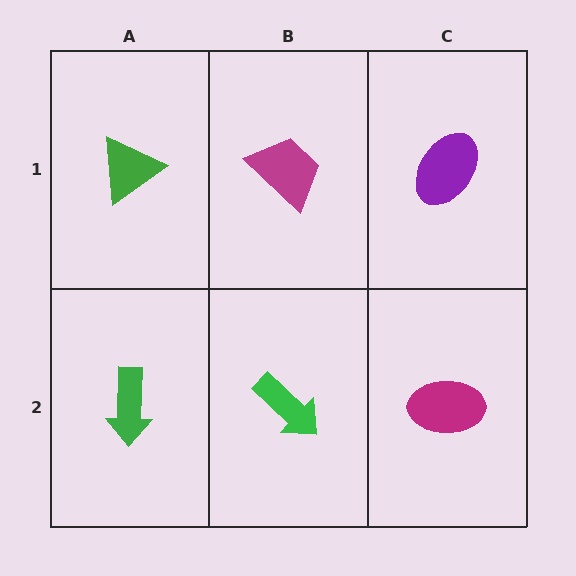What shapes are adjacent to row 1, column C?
A magenta ellipse (row 2, column C), a magenta trapezoid (row 1, column B).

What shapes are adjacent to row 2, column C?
A purple ellipse (row 1, column C), a green arrow (row 2, column B).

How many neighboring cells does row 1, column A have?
2.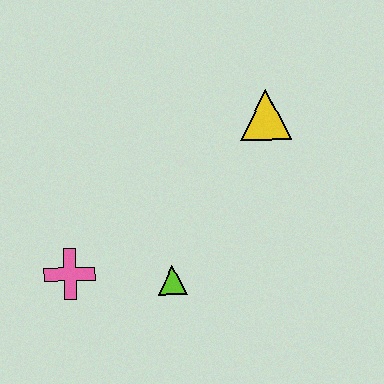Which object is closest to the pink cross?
The lime triangle is closest to the pink cross.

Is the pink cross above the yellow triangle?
No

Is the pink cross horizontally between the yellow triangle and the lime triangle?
No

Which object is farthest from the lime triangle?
The yellow triangle is farthest from the lime triangle.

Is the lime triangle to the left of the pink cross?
No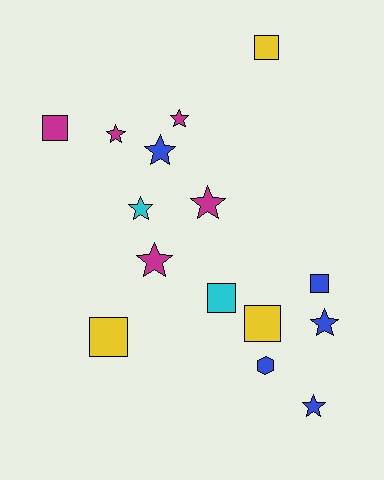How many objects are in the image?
There are 15 objects.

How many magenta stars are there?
There are 4 magenta stars.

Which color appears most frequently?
Magenta, with 5 objects.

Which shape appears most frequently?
Star, with 8 objects.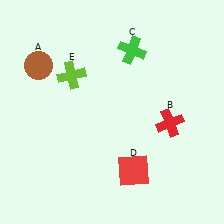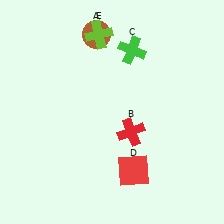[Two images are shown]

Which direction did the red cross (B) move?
The red cross (B) moved left.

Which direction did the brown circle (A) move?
The brown circle (A) moved right.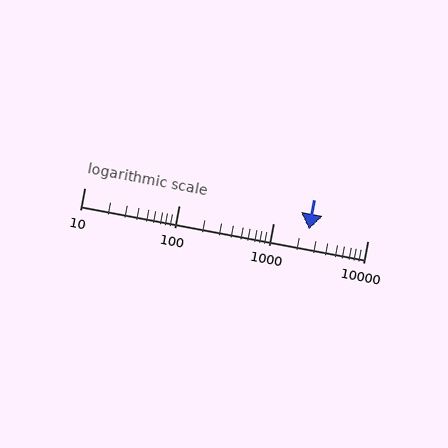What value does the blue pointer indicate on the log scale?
The pointer indicates approximately 2400.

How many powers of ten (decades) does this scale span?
The scale spans 3 decades, from 10 to 10000.